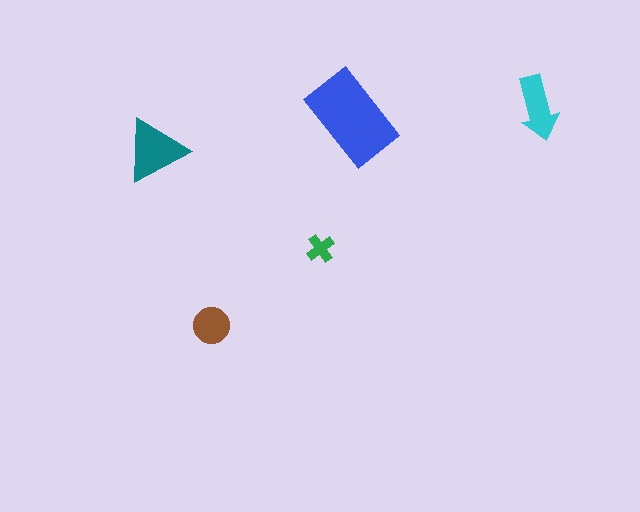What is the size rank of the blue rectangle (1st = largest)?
1st.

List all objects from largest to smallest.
The blue rectangle, the teal triangle, the cyan arrow, the brown circle, the green cross.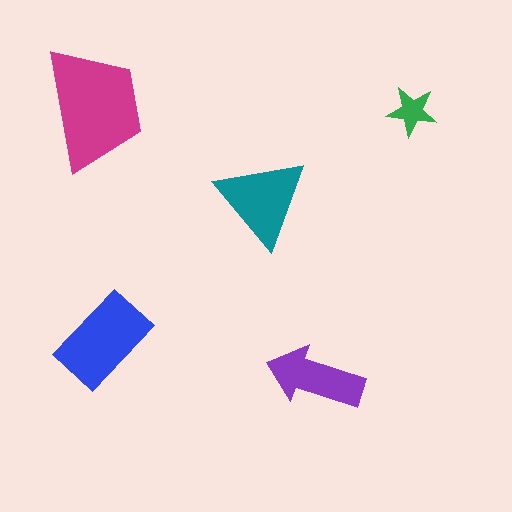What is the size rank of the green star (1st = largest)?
5th.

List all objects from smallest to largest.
The green star, the purple arrow, the teal triangle, the blue rectangle, the magenta trapezoid.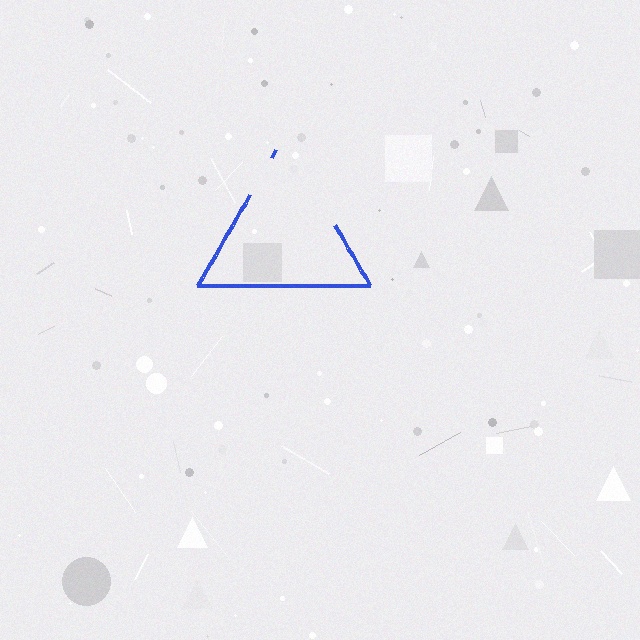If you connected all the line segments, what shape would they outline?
They would outline a triangle.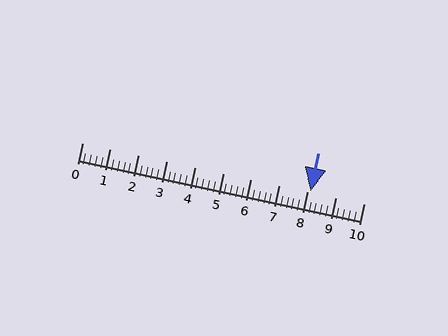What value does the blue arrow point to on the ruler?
The blue arrow points to approximately 8.1.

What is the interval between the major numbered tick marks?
The major tick marks are spaced 1 units apart.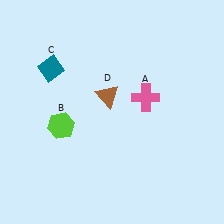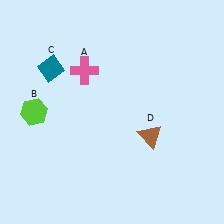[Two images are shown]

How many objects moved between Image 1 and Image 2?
3 objects moved between the two images.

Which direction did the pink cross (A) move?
The pink cross (A) moved left.